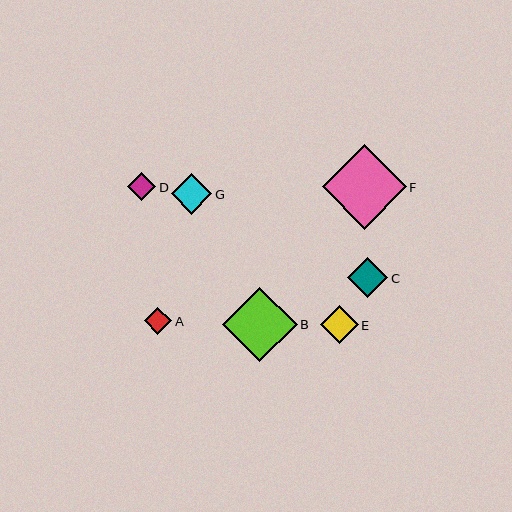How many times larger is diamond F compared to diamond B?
Diamond F is approximately 1.1 times the size of diamond B.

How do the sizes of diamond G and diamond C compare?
Diamond G and diamond C are approximately the same size.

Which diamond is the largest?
Diamond F is the largest with a size of approximately 84 pixels.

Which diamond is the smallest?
Diamond A is the smallest with a size of approximately 28 pixels.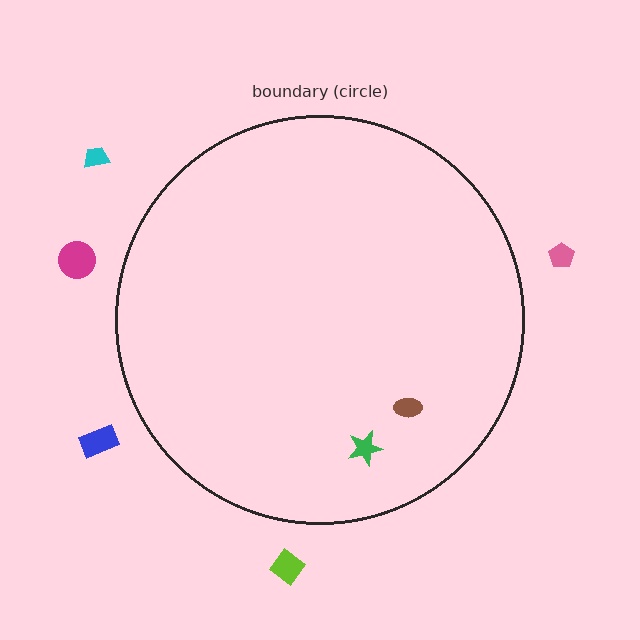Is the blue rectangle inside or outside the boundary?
Outside.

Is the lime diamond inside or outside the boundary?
Outside.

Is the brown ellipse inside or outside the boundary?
Inside.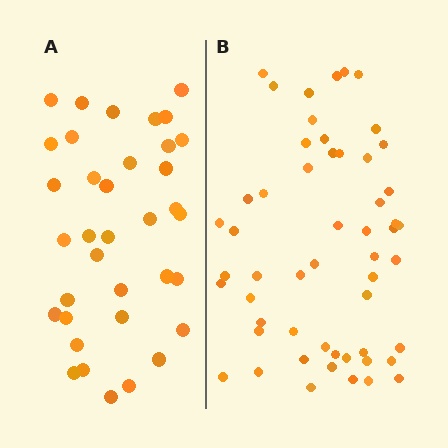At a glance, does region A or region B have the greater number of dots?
Region B (the right region) has more dots.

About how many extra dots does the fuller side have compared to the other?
Region B has approximately 20 more dots than region A.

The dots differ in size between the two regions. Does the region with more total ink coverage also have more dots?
No. Region A has more total ink coverage because its dots are larger, but region B actually contains more individual dots. Total area can be misleading — the number of items is what matters here.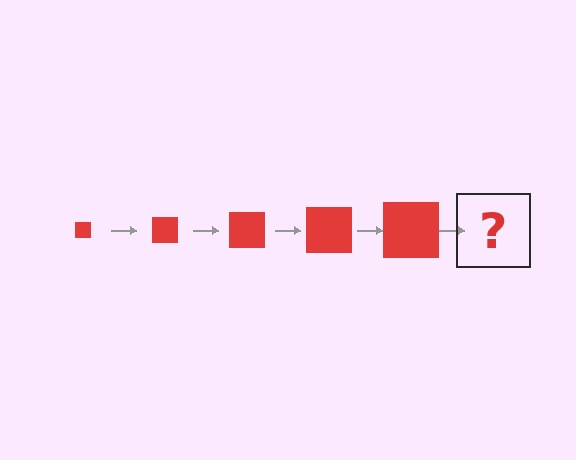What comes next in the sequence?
The next element should be a red square, larger than the previous one.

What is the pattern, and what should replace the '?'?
The pattern is that the square gets progressively larger each step. The '?' should be a red square, larger than the previous one.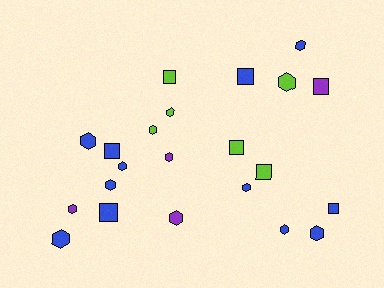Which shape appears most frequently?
Hexagon, with 14 objects.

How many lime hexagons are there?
There are 3 lime hexagons.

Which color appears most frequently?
Blue, with 12 objects.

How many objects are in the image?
There are 22 objects.